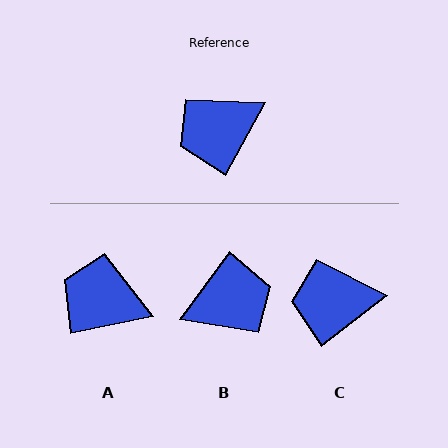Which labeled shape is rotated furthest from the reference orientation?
B, about 172 degrees away.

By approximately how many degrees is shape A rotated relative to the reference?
Approximately 50 degrees clockwise.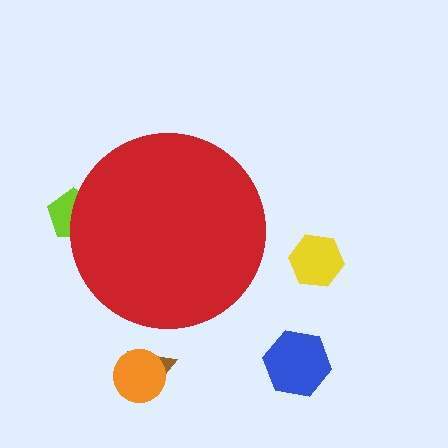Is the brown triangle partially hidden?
No, the brown triangle is fully visible.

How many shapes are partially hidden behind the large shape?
1 shape is partially hidden.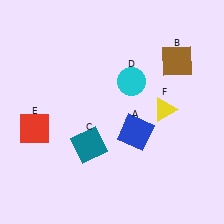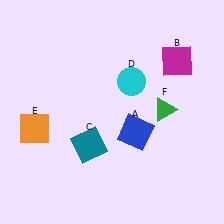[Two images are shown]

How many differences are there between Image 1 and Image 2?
There are 3 differences between the two images.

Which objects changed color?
B changed from brown to magenta. E changed from red to orange. F changed from yellow to green.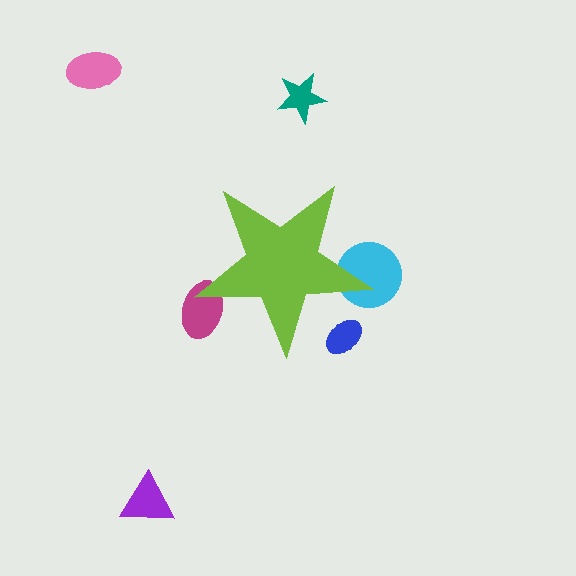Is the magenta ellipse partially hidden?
Yes, the magenta ellipse is partially hidden behind the lime star.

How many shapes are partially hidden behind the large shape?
3 shapes are partially hidden.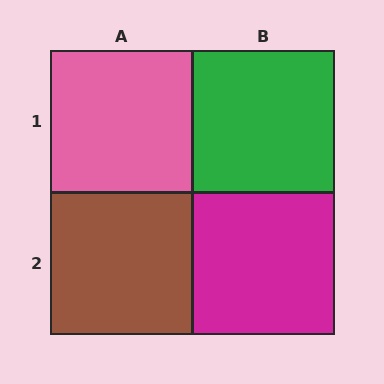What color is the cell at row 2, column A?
Brown.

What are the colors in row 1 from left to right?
Pink, green.